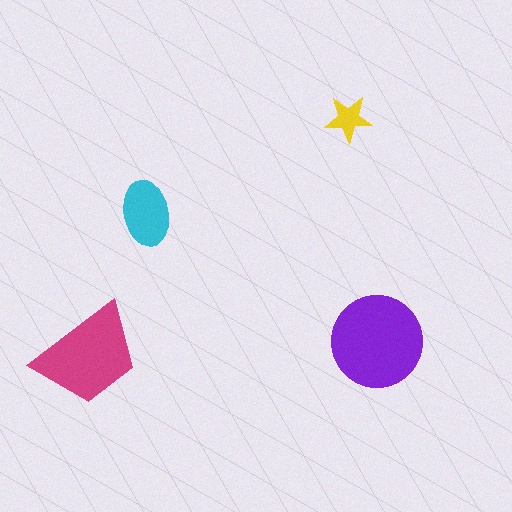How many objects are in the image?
There are 4 objects in the image.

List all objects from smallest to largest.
The yellow star, the cyan ellipse, the magenta trapezoid, the purple circle.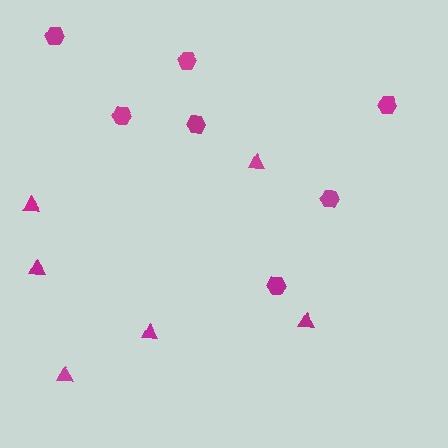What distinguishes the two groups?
There are 2 groups: one group of triangles (6) and one group of hexagons (7).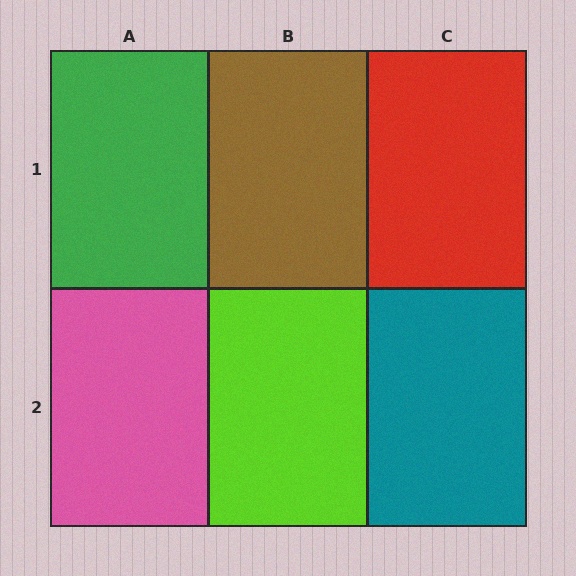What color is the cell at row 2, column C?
Teal.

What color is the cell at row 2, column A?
Pink.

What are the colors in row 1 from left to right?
Green, brown, red.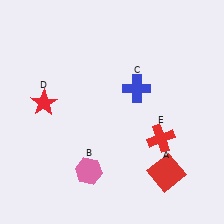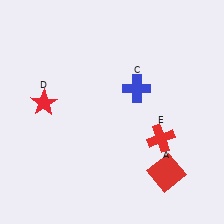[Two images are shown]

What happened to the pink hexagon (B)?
The pink hexagon (B) was removed in Image 2. It was in the bottom-left area of Image 1.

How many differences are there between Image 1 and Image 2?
There is 1 difference between the two images.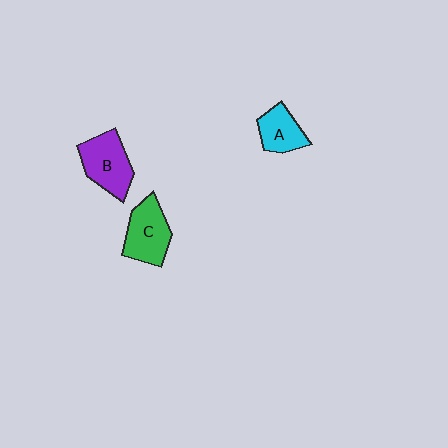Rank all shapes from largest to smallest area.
From largest to smallest: B (purple), C (green), A (cyan).